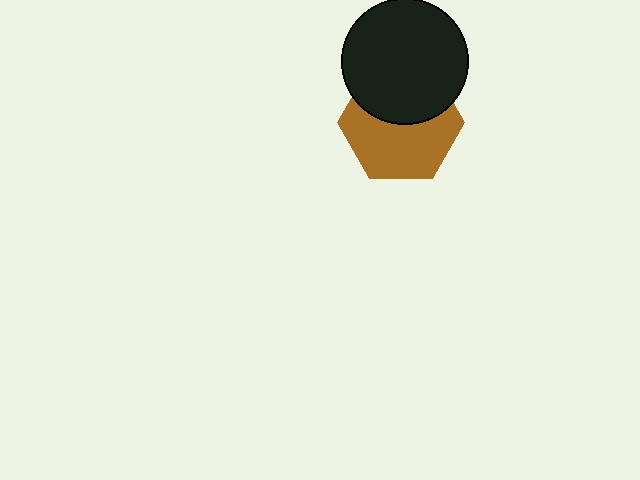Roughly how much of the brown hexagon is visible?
About half of it is visible (roughly 58%).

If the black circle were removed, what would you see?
You would see the complete brown hexagon.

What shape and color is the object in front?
The object in front is a black circle.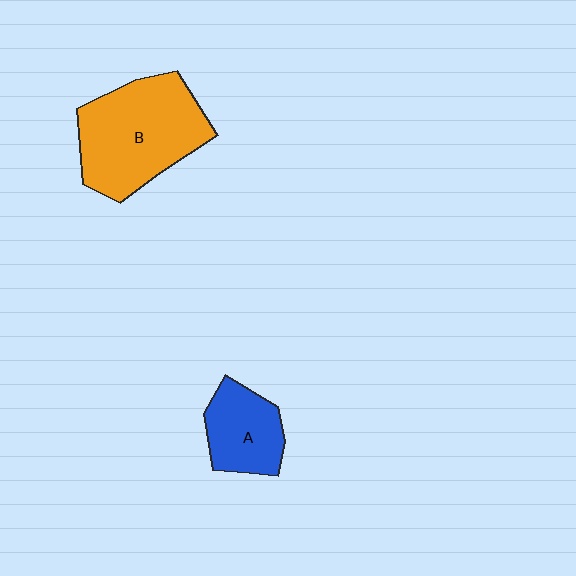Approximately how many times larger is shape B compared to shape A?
Approximately 1.9 times.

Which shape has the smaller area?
Shape A (blue).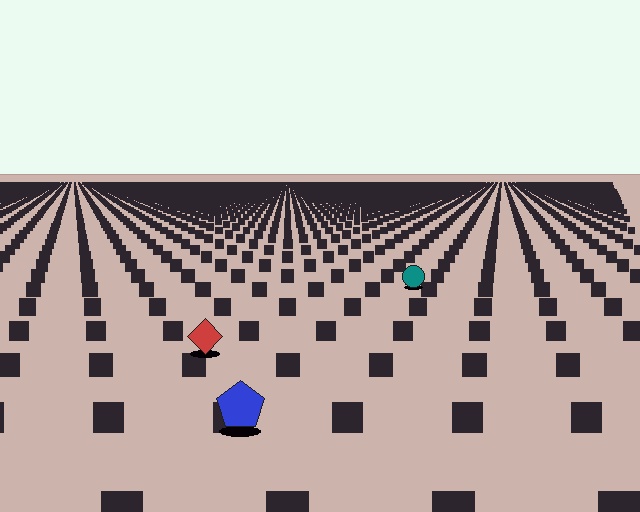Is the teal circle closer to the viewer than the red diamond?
No. The red diamond is closer — you can tell from the texture gradient: the ground texture is coarser near it.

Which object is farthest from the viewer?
The teal circle is farthest from the viewer. It appears smaller and the ground texture around it is denser.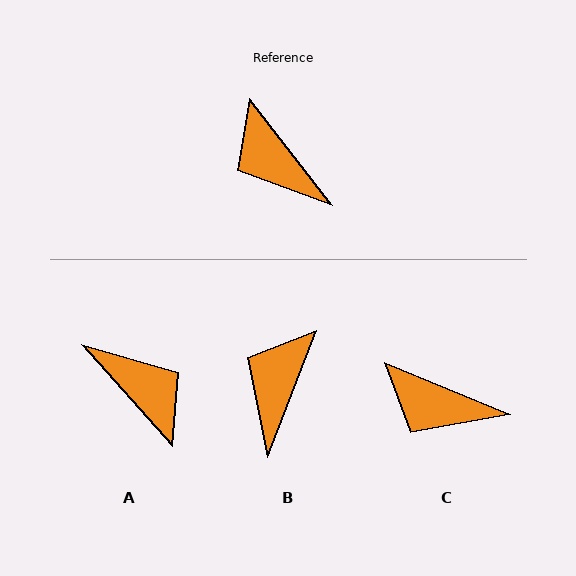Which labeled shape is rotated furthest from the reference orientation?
A, about 176 degrees away.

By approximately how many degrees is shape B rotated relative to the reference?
Approximately 59 degrees clockwise.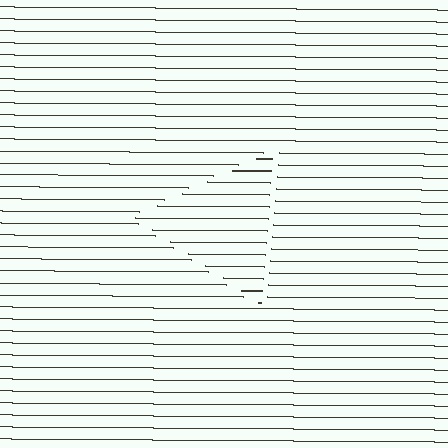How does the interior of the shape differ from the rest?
The interior of the shape contains the same grating, shifted by half a period — the contour is defined by the phase discontinuity where line-ends from the inner and outer gratings abut.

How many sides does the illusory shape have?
3 sides — the line-ends trace a triangle.